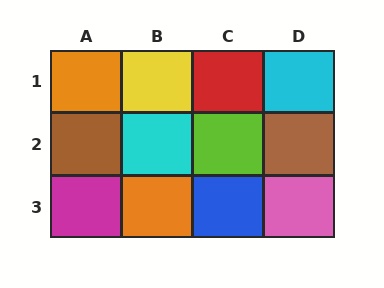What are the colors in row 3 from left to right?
Magenta, orange, blue, pink.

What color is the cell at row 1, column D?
Cyan.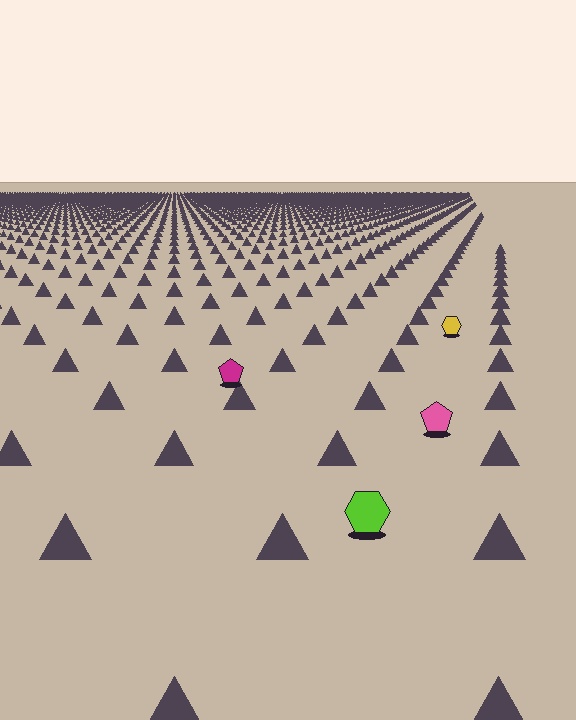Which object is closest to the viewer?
The lime hexagon is closest. The texture marks near it are larger and more spread out.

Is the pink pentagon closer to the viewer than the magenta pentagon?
Yes. The pink pentagon is closer — you can tell from the texture gradient: the ground texture is coarser near it.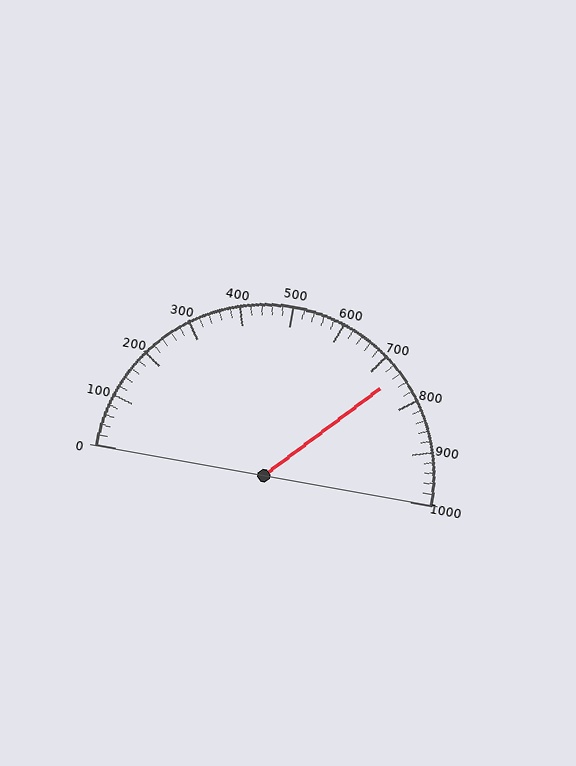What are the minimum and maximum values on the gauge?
The gauge ranges from 0 to 1000.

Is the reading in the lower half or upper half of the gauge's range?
The reading is in the upper half of the range (0 to 1000).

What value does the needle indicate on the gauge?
The needle indicates approximately 740.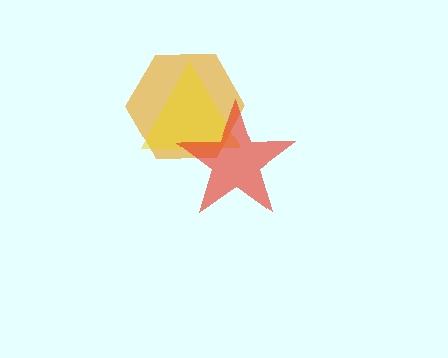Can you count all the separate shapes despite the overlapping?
Yes, there are 3 separate shapes.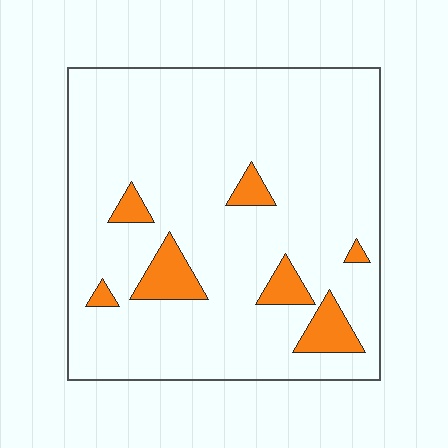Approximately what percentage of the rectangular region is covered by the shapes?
Approximately 10%.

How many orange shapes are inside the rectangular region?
7.